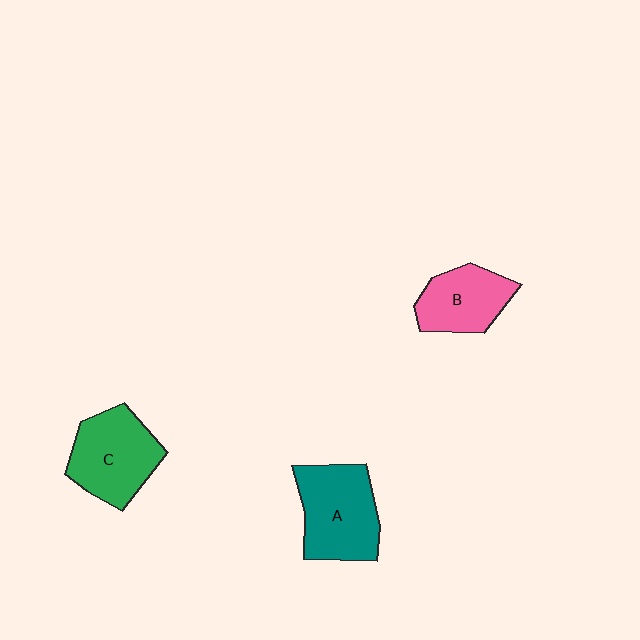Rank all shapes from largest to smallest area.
From largest to smallest: A (teal), C (green), B (pink).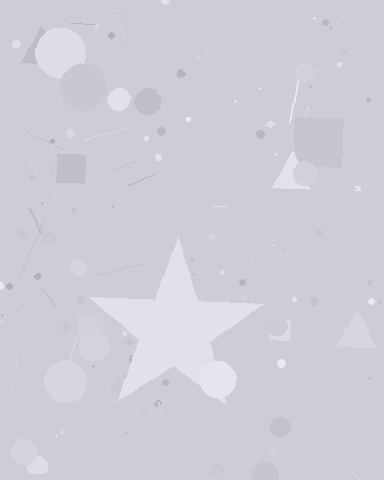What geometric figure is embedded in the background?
A star is embedded in the background.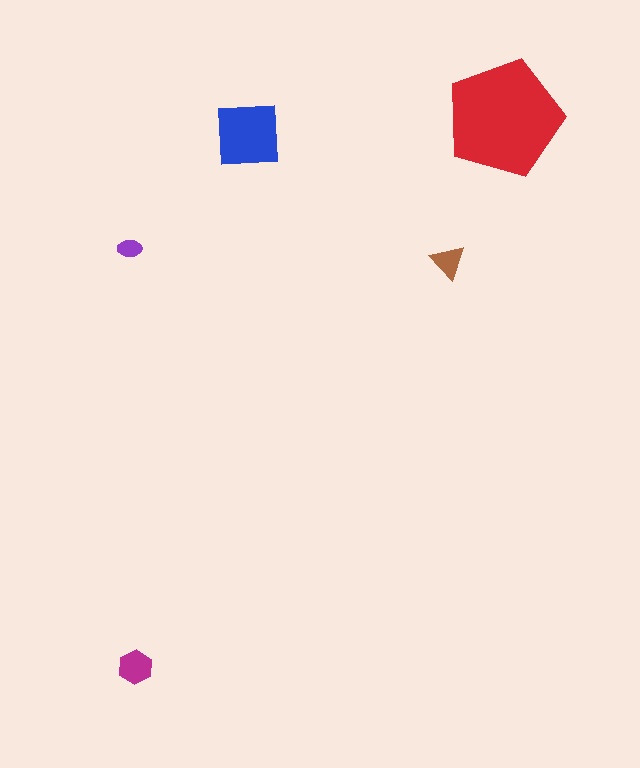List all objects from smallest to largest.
The purple ellipse, the brown triangle, the magenta hexagon, the blue square, the red pentagon.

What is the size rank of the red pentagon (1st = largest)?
1st.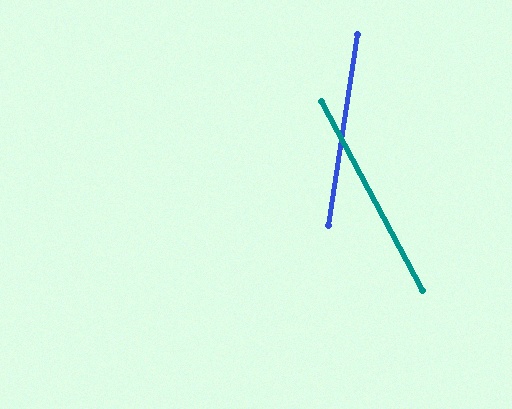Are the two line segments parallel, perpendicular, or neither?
Neither parallel nor perpendicular — they differ by about 37°.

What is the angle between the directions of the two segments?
Approximately 37 degrees.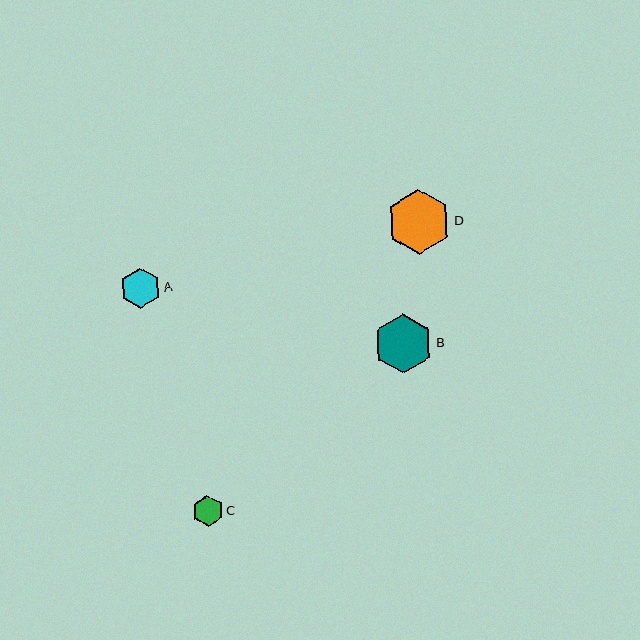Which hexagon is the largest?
Hexagon D is the largest with a size of approximately 64 pixels.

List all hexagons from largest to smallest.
From largest to smallest: D, B, A, C.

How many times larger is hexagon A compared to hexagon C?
Hexagon A is approximately 1.3 times the size of hexagon C.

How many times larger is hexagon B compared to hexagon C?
Hexagon B is approximately 1.9 times the size of hexagon C.